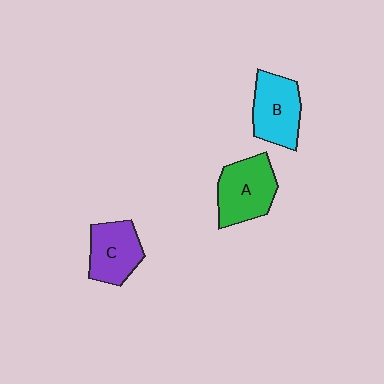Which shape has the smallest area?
Shape C (purple).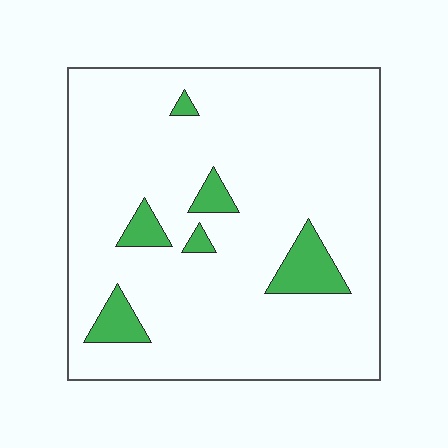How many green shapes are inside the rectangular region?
6.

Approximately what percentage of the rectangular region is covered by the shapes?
Approximately 10%.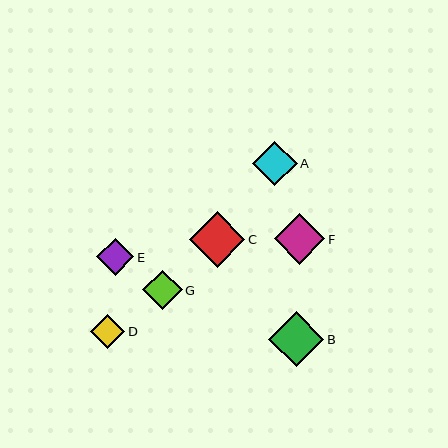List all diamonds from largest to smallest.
From largest to smallest: C, B, F, A, G, E, D.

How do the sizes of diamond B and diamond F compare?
Diamond B and diamond F are approximately the same size.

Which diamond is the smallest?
Diamond D is the smallest with a size of approximately 35 pixels.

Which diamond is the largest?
Diamond C is the largest with a size of approximately 56 pixels.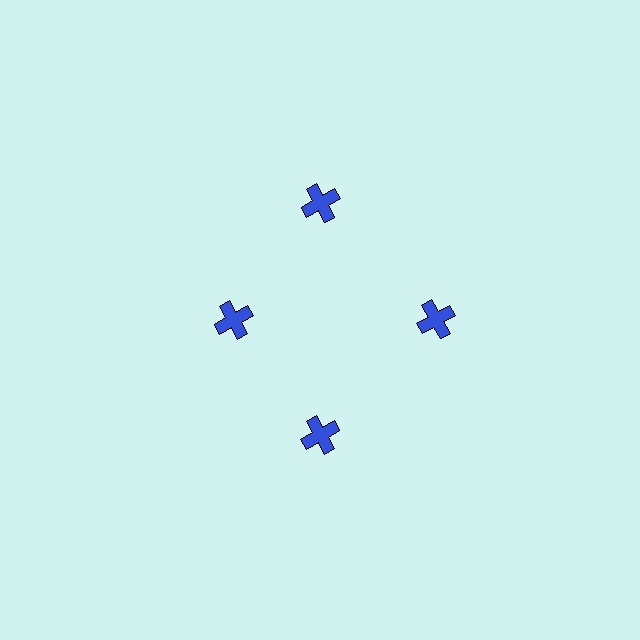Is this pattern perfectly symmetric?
No. The 4 blue crosses are arranged in a ring, but one element near the 9 o'clock position is pulled inward toward the center, breaking the 4-fold rotational symmetry.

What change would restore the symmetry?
The symmetry would be restored by moving it outward, back onto the ring so that all 4 crosses sit at equal angles and equal distance from the center.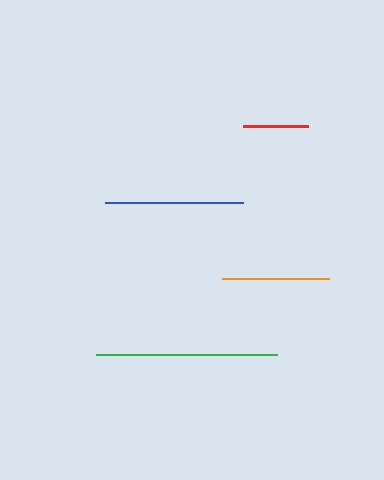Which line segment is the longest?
The green line is the longest at approximately 181 pixels.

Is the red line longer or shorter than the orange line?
The orange line is longer than the red line.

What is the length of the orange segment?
The orange segment is approximately 106 pixels long.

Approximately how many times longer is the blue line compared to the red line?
The blue line is approximately 2.1 times the length of the red line.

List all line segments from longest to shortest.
From longest to shortest: green, blue, orange, red.